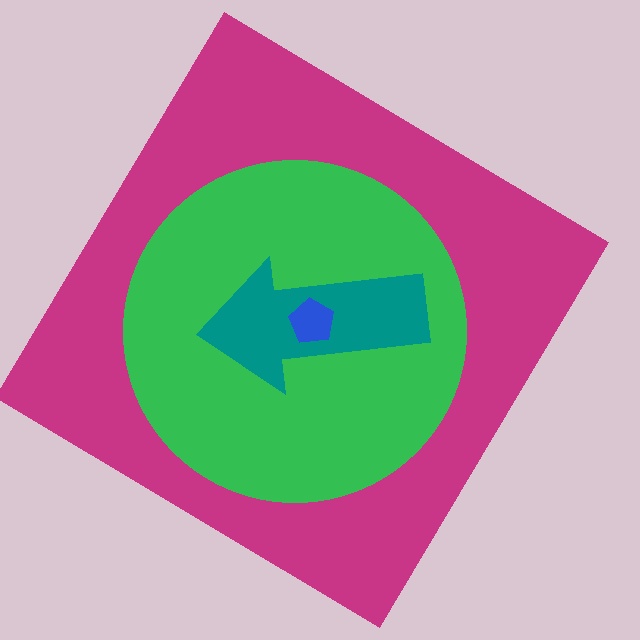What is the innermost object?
The blue pentagon.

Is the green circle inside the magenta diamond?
Yes.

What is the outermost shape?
The magenta diamond.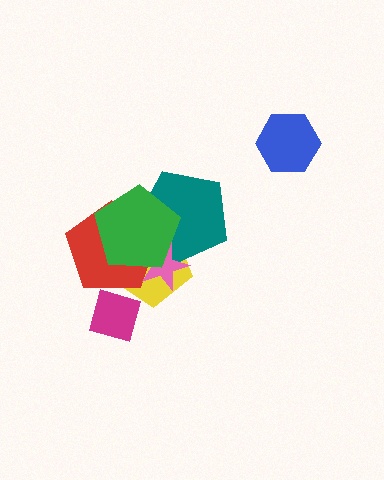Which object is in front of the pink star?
The green pentagon is in front of the pink star.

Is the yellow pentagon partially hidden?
Yes, it is partially covered by another shape.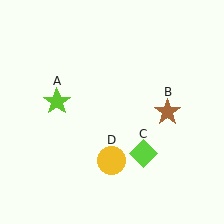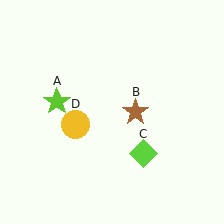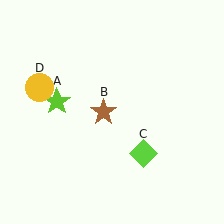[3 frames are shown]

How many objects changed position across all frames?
2 objects changed position: brown star (object B), yellow circle (object D).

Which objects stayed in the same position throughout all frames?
Lime star (object A) and lime diamond (object C) remained stationary.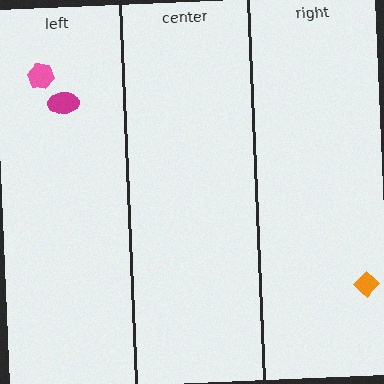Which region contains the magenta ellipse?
The left region.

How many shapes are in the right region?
1.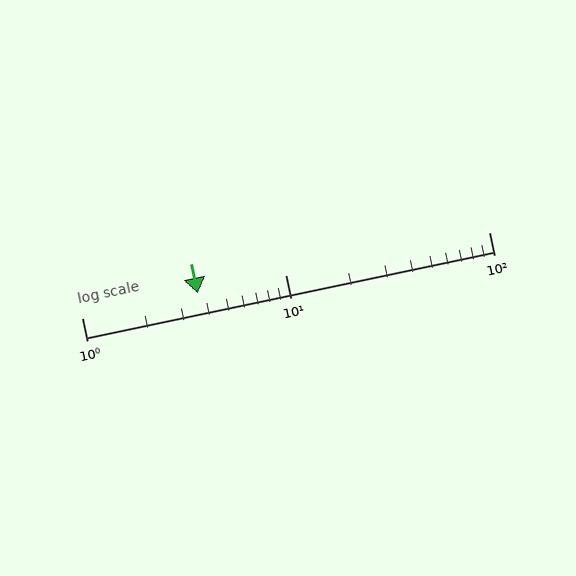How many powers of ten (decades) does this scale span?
The scale spans 2 decades, from 1 to 100.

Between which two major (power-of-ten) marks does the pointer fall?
The pointer is between 1 and 10.